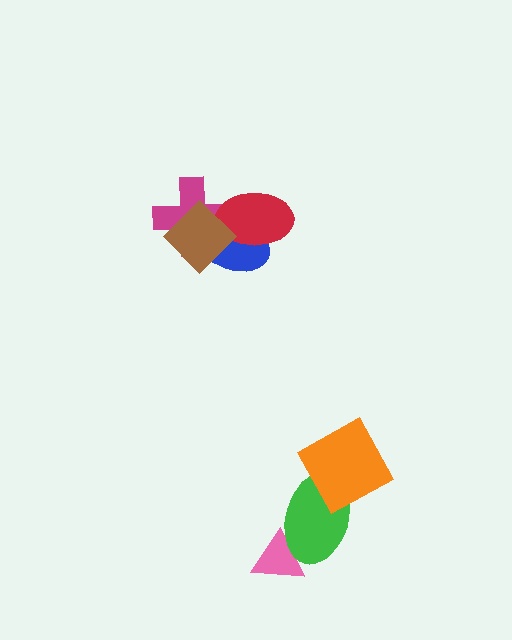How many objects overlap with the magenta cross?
3 objects overlap with the magenta cross.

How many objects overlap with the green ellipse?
2 objects overlap with the green ellipse.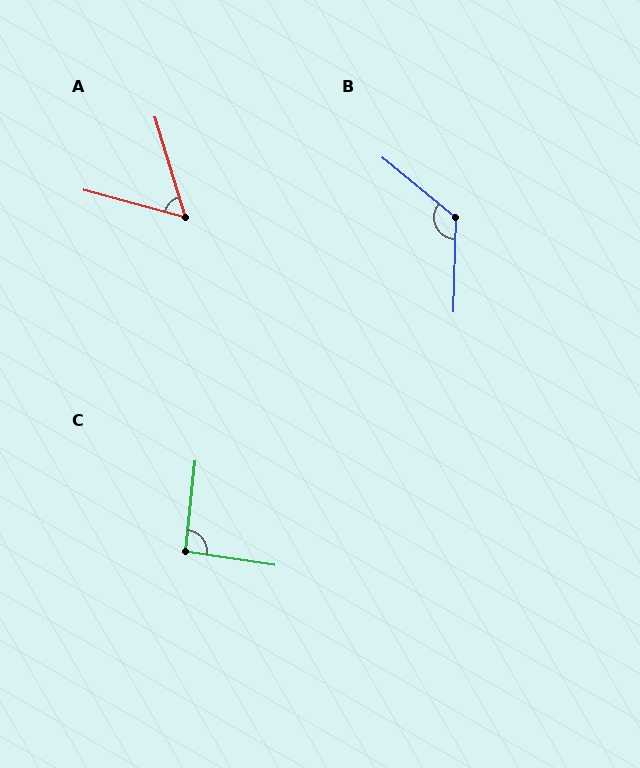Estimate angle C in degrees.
Approximately 93 degrees.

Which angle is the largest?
B, at approximately 128 degrees.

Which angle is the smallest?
A, at approximately 58 degrees.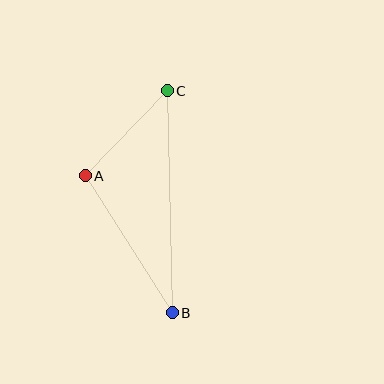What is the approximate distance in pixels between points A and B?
The distance between A and B is approximately 162 pixels.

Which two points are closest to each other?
Points A and C are closest to each other.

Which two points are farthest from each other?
Points B and C are farthest from each other.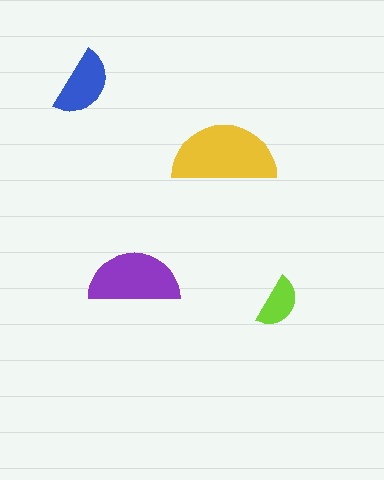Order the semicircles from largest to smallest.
the yellow one, the purple one, the blue one, the lime one.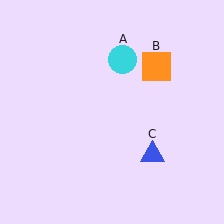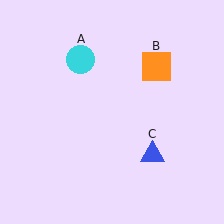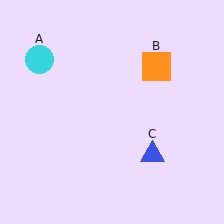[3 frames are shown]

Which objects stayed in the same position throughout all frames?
Orange square (object B) and blue triangle (object C) remained stationary.